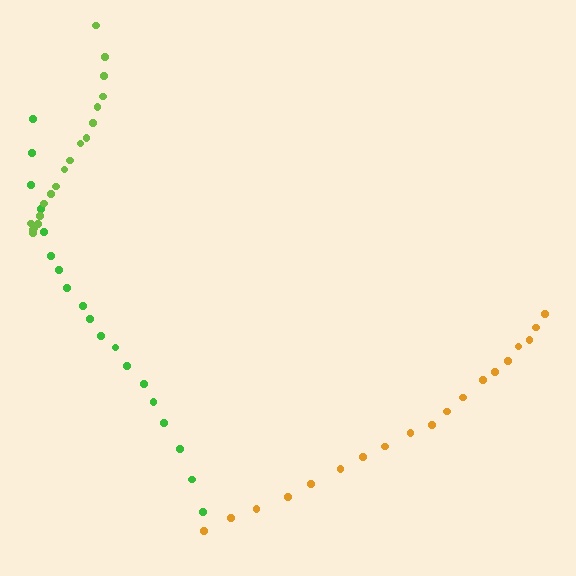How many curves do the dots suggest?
There are 3 distinct paths.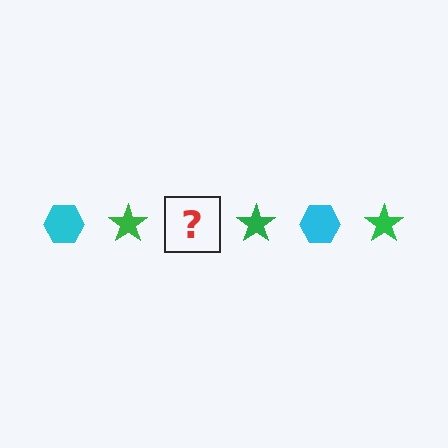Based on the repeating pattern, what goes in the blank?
The blank should be a cyan hexagon.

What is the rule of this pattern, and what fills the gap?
The rule is that the pattern alternates between cyan hexagon and green star. The gap should be filled with a cyan hexagon.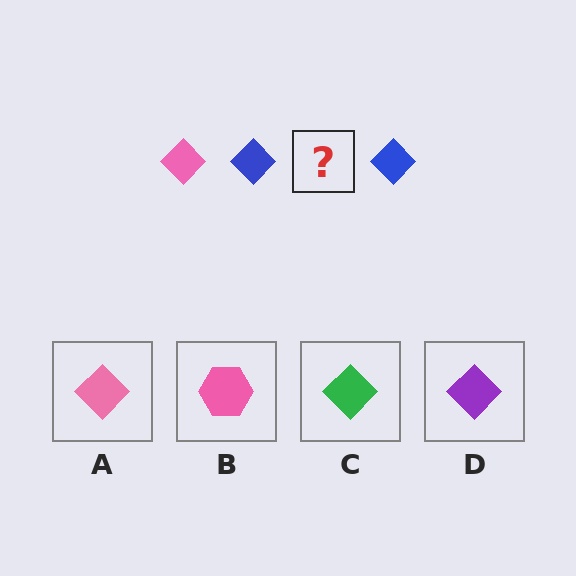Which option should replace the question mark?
Option A.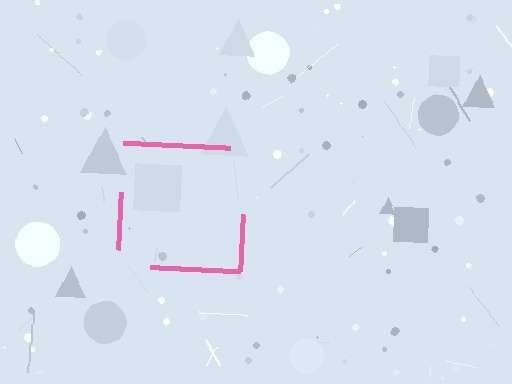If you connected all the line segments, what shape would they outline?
They would outline a square.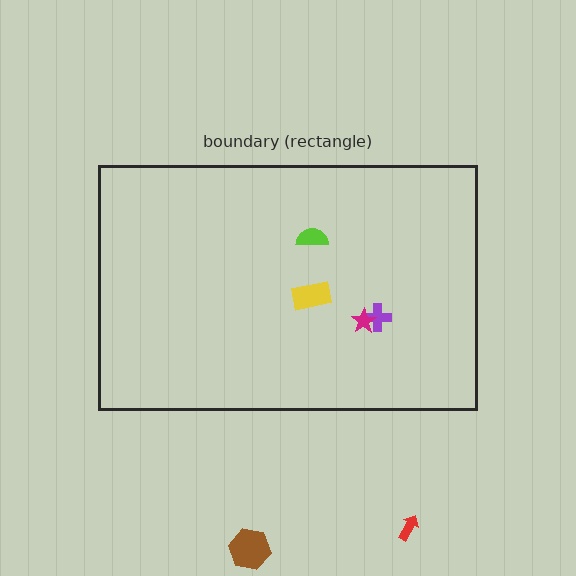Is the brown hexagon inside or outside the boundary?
Outside.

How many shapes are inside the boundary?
4 inside, 2 outside.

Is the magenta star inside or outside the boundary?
Inside.